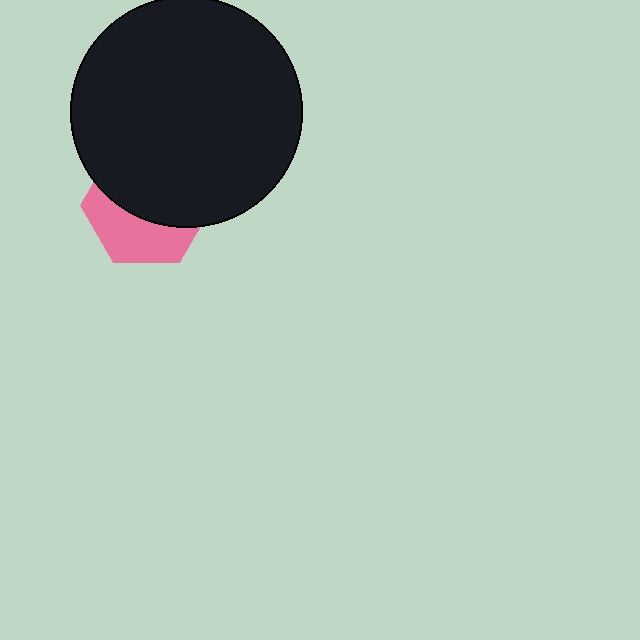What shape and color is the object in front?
The object in front is a black circle.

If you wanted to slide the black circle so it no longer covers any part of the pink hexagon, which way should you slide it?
Slide it up — that is the most direct way to separate the two shapes.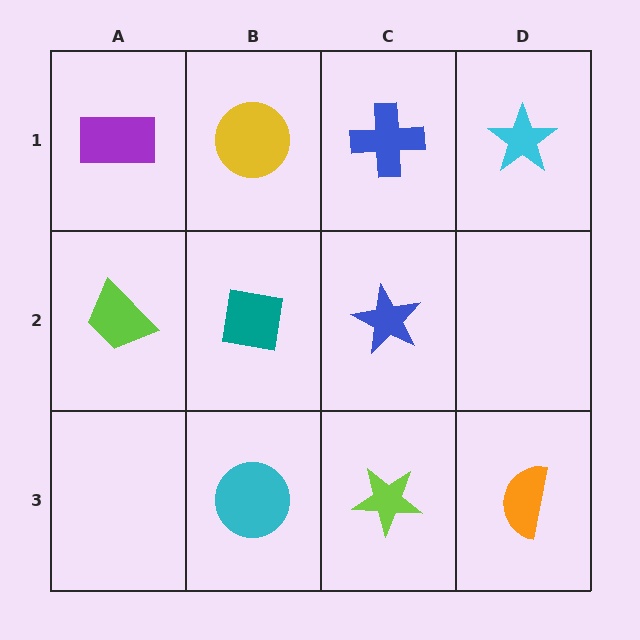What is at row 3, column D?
An orange semicircle.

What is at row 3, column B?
A cyan circle.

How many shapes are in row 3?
3 shapes.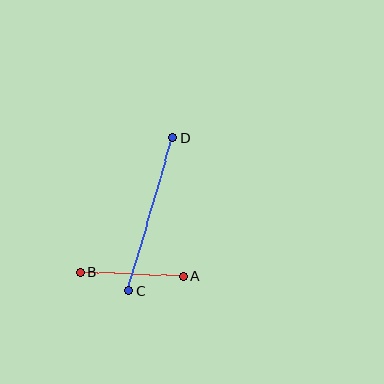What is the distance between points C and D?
The distance is approximately 159 pixels.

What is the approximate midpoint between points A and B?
The midpoint is at approximately (132, 274) pixels.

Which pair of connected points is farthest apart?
Points C and D are farthest apart.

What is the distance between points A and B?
The distance is approximately 103 pixels.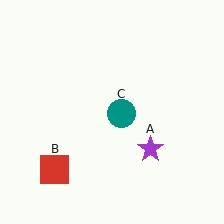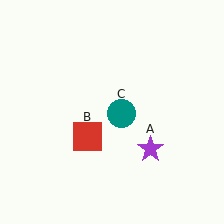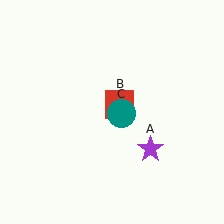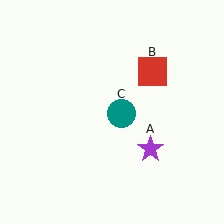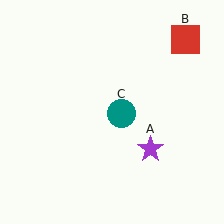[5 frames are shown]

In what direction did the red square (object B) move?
The red square (object B) moved up and to the right.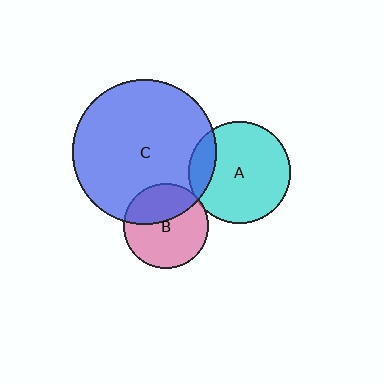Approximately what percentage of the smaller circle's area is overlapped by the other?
Approximately 5%.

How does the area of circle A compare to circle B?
Approximately 1.4 times.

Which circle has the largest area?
Circle C (blue).